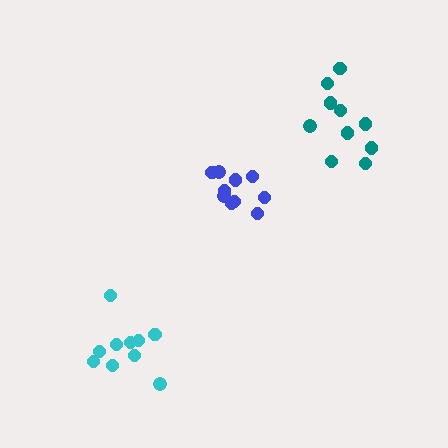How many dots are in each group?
Group 1: 10 dots, Group 2: 10 dots, Group 3: 10 dots (30 total).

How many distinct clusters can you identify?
There are 3 distinct clusters.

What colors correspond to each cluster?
The clusters are colored: blue, cyan, teal.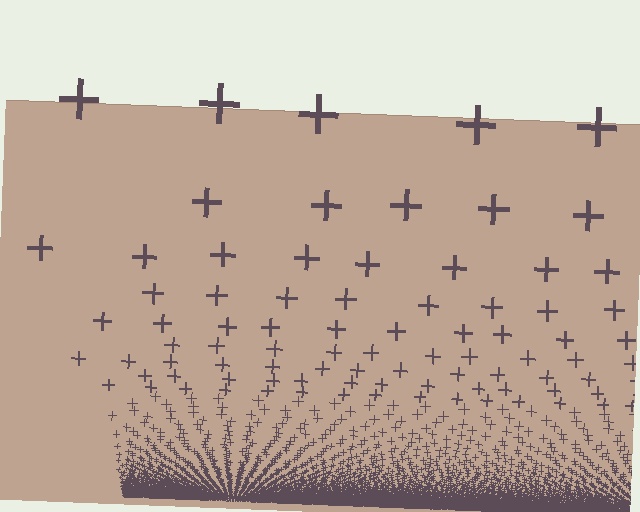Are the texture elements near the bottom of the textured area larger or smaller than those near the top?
Smaller. The gradient is inverted — elements near the bottom are smaller and denser.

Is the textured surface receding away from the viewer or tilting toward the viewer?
The surface appears to tilt toward the viewer. Texture elements get larger and sparser toward the top.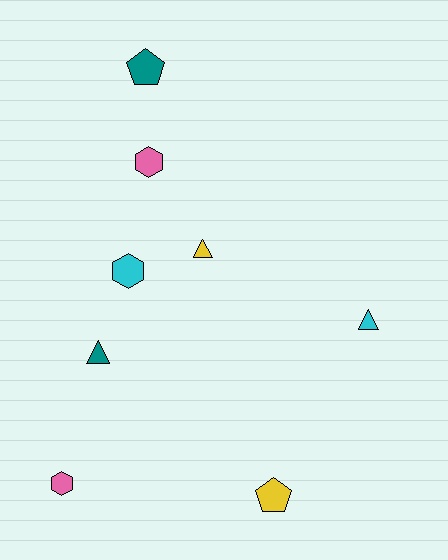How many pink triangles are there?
There are no pink triangles.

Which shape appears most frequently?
Triangle, with 3 objects.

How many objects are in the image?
There are 8 objects.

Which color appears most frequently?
Teal, with 2 objects.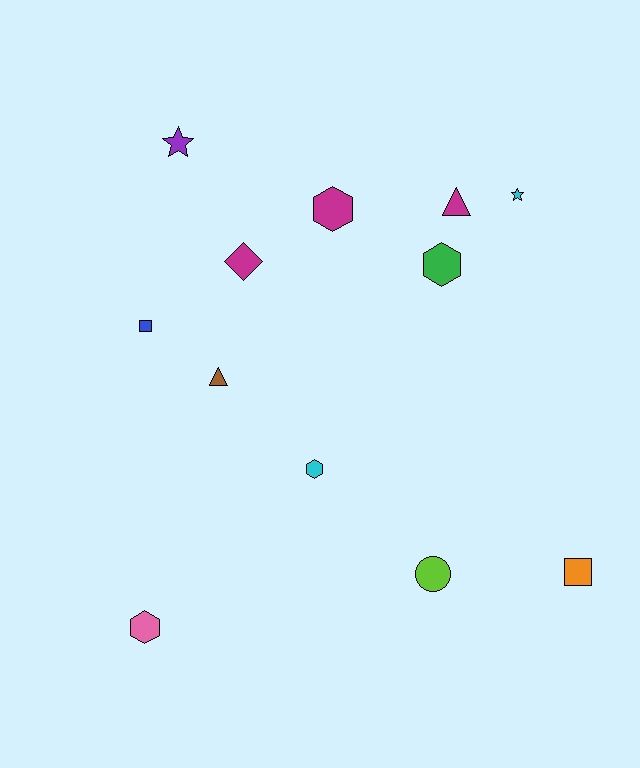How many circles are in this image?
There is 1 circle.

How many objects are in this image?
There are 12 objects.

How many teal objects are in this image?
There are no teal objects.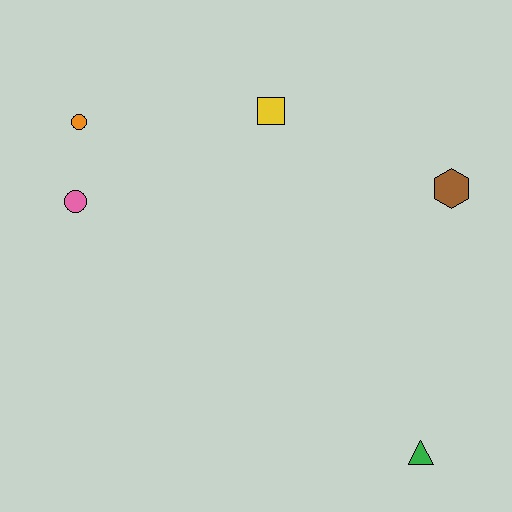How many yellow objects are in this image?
There is 1 yellow object.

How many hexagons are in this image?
There is 1 hexagon.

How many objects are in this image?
There are 5 objects.